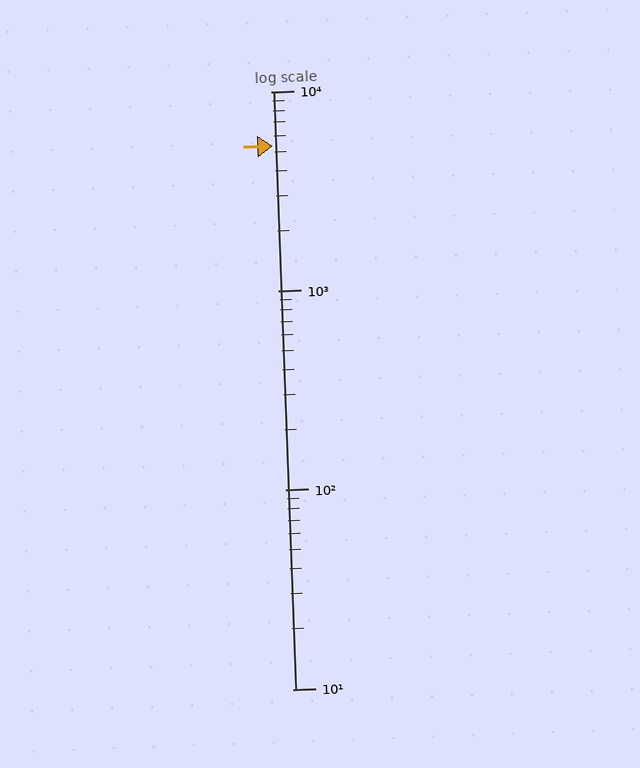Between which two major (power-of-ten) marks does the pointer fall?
The pointer is between 1000 and 10000.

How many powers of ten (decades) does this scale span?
The scale spans 3 decades, from 10 to 10000.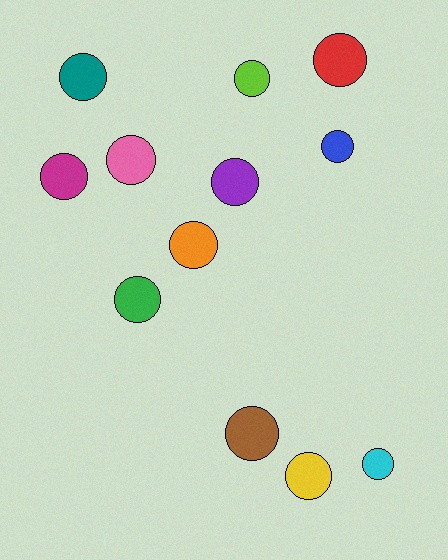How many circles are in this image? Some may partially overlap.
There are 12 circles.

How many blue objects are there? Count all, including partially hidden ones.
There is 1 blue object.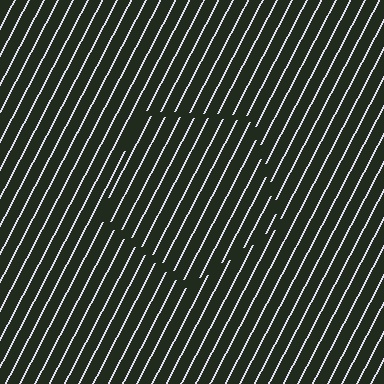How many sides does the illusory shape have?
5 sides — the line-ends trace a pentagon.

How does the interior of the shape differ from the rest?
The interior of the shape contains the same grating, shifted by half a period — the contour is defined by the phase discontinuity where line-ends from the inner and outer gratings abut.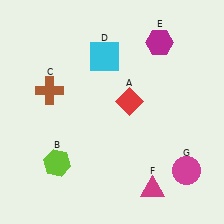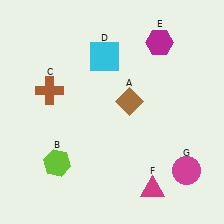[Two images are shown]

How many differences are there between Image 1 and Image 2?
There is 1 difference between the two images.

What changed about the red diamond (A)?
In Image 1, A is red. In Image 2, it changed to brown.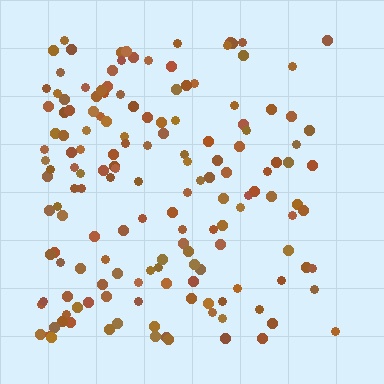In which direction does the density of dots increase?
From right to left, with the left side densest.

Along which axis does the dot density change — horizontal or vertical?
Horizontal.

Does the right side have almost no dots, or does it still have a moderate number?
Still a moderate number, just noticeably fewer than the left.